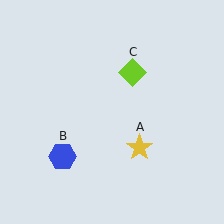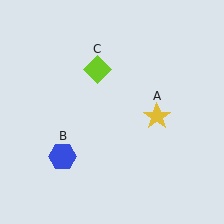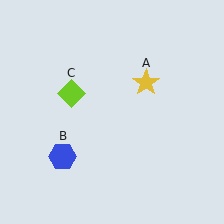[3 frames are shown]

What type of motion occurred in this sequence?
The yellow star (object A), lime diamond (object C) rotated counterclockwise around the center of the scene.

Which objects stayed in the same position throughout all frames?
Blue hexagon (object B) remained stationary.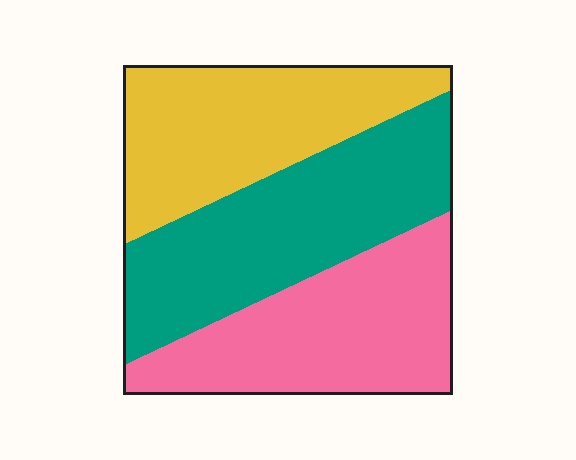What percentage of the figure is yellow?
Yellow takes up about one third (1/3) of the figure.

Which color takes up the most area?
Teal, at roughly 35%.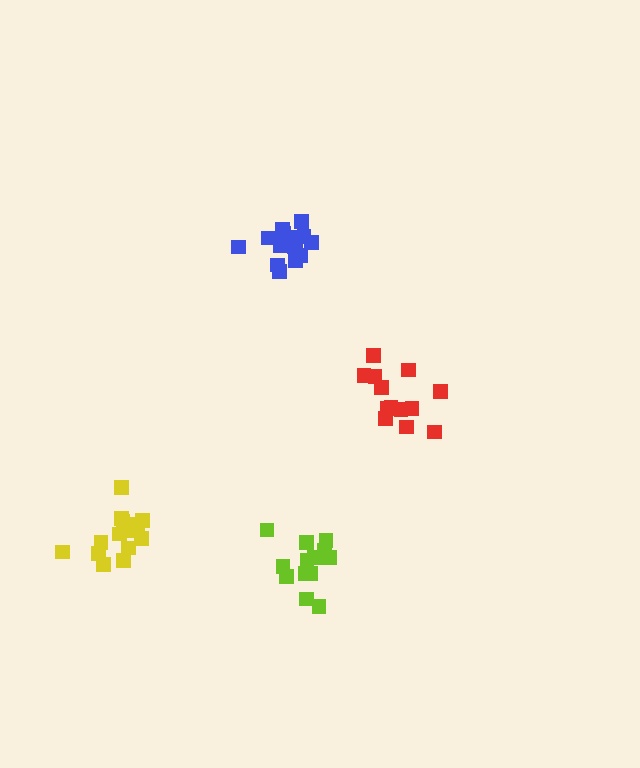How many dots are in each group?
Group 1: 13 dots, Group 2: 15 dots, Group 3: 17 dots, Group 4: 13 dots (58 total).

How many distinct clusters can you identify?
There are 4 distinct clusters.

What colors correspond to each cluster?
The clusters are colored: lime, blue, yellow, red.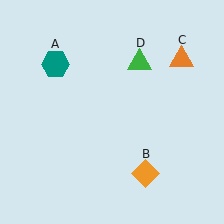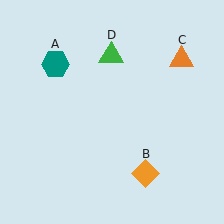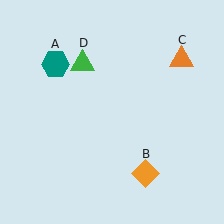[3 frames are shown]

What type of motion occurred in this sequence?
The green triangle (object D) rotated counterclockwise around the center of the scene.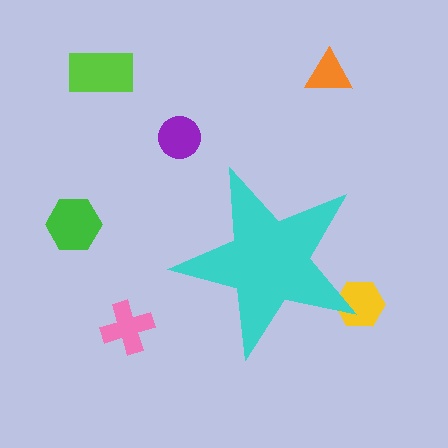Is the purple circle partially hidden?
No, the purple circle is fully visible.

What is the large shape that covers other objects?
A cyan star.